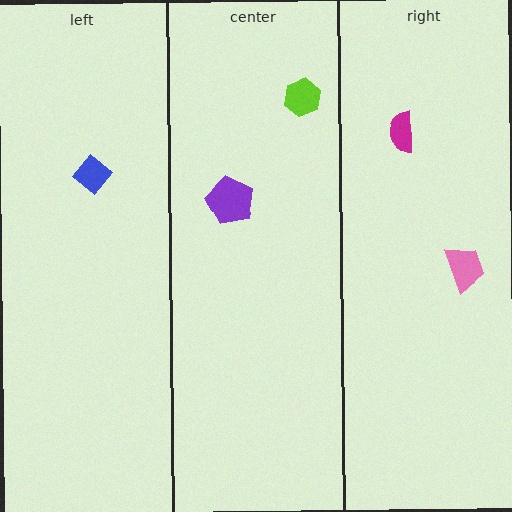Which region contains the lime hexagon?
The center region.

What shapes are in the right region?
The magenta semicircle, the pink trapezoid.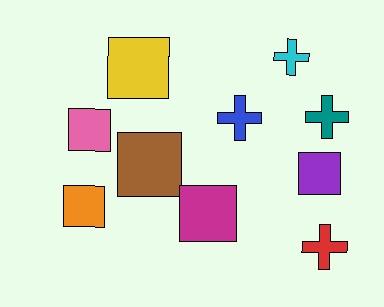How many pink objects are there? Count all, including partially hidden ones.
There is 1 pink object.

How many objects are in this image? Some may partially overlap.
There are 10 objects.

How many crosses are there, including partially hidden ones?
There are 4 crosses.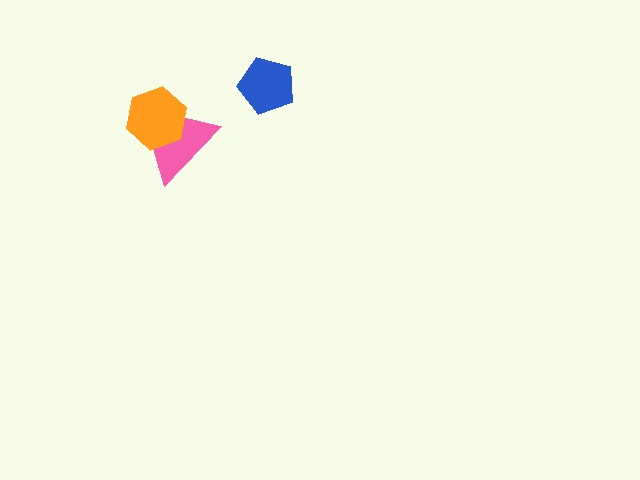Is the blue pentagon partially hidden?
No, no other shape covers it.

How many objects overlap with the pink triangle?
1 object overlaps with the pink triangle.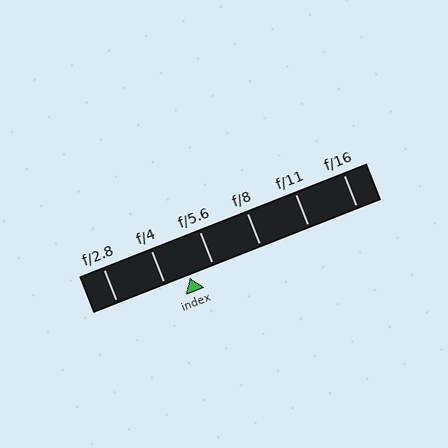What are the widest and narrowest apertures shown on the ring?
The widest aperture shown is f/2.8 and the narrowest is f/16.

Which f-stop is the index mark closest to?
The index mark is closest to f/4.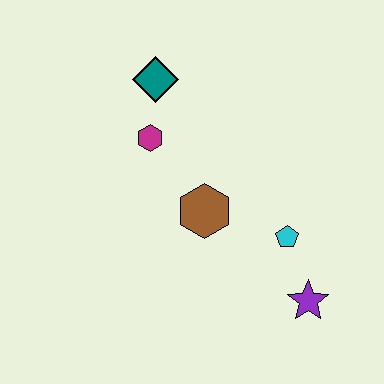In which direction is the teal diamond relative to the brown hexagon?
The teal diamond is above the brown hexagon.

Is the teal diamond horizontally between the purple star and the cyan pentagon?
No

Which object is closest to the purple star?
The cyan pentagon is closest to the purple star.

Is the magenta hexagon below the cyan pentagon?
No